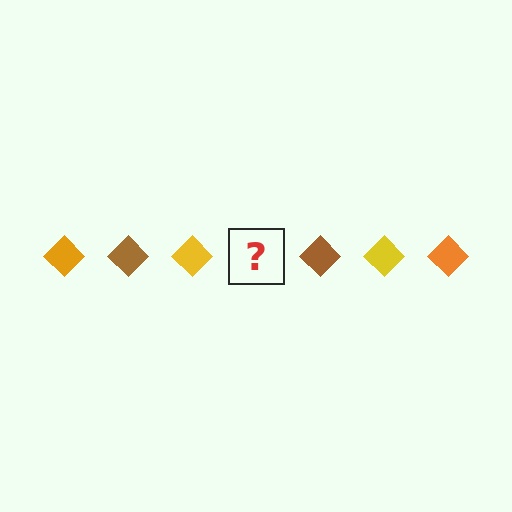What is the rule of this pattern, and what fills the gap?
The rule is that the pattern cycles through orange, brown, yellow diamonds. The gap should be filled with an orange diamond.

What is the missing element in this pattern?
The missing element is an orange diamond.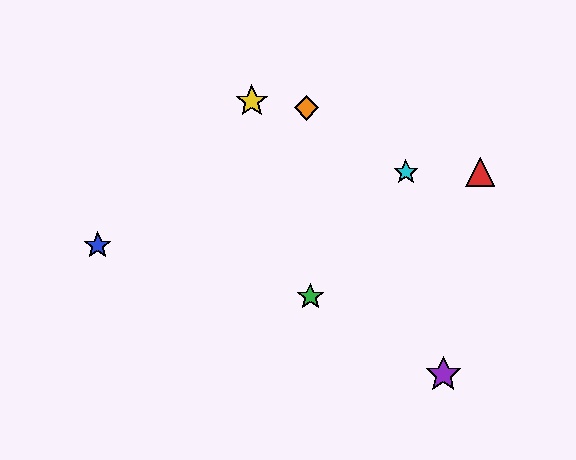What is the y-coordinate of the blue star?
The blue star is at y≈246.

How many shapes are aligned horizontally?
2 shapes (the red triangle, the cyan star) are aligned horizontally.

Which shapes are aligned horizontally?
The red triangle, the cyan star are aligned horizontally.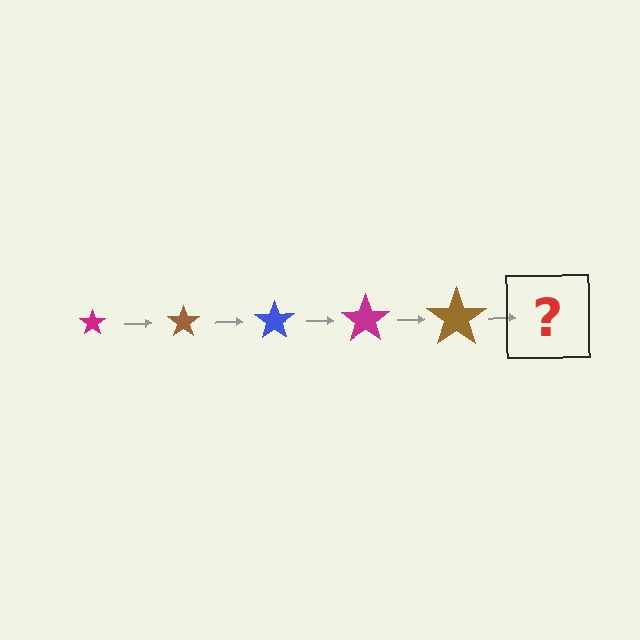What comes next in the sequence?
The next element should be a blue star, larger than the previous one.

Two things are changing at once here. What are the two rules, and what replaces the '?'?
The two rules are that the star grows larger each step and the color cycles through magenta, brown, and blue. The '?' should be a blue star, larger than the previous one.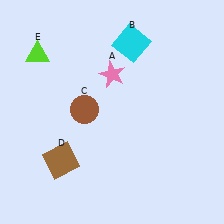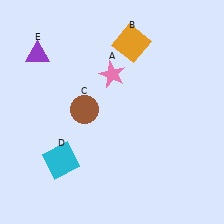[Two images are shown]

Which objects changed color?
B changed from cyan to orange. D changed from brown to cyan. E changed from lime to purple.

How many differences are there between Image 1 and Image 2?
There are 3 differences between the two images.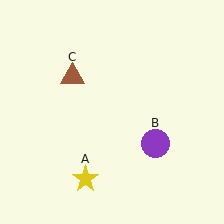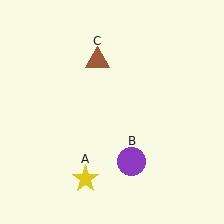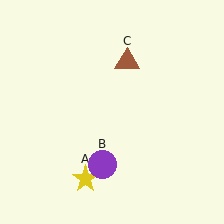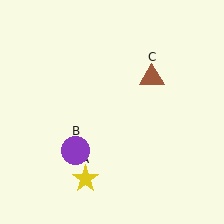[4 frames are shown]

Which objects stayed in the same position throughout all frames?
Yellow star (object A) remained stationary.